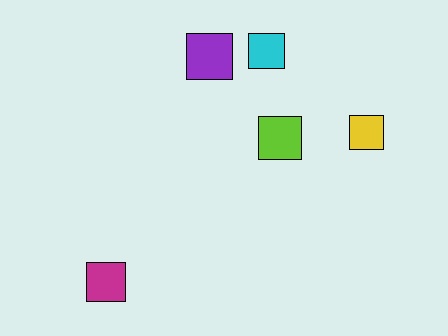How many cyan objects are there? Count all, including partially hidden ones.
There is 1 cyan object.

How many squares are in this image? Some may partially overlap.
There are 5 squares.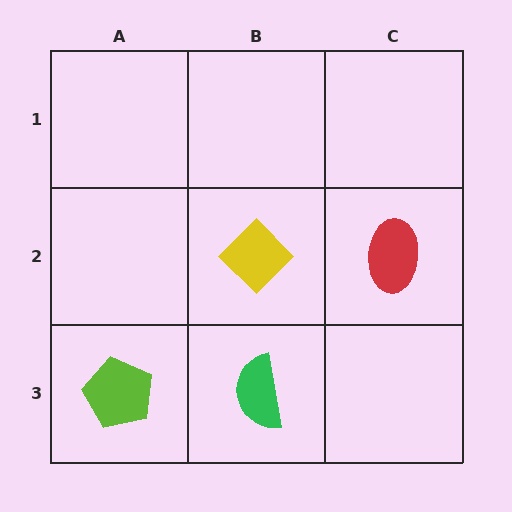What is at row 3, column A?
A lime pentagon.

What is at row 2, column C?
A red ellipse.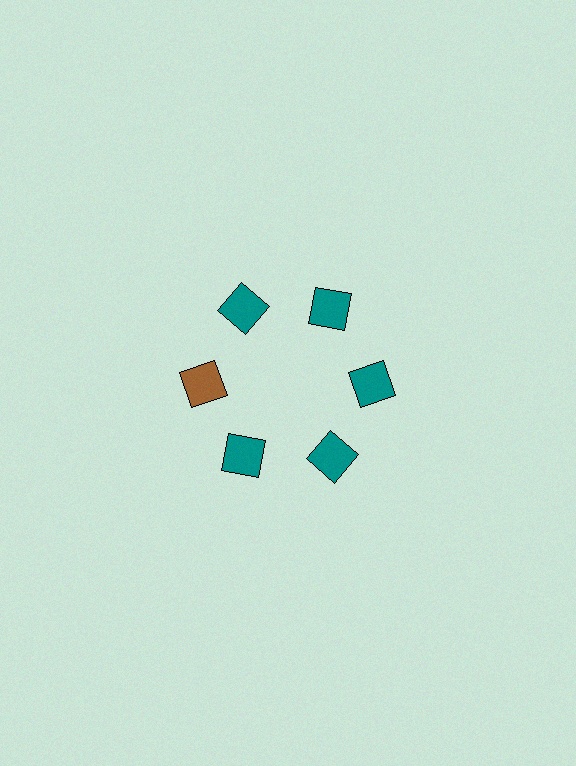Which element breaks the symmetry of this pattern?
The brown square at roughly the 9 o'clock position breaks the symmetry. All other shapes are teal squares.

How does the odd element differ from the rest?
It has a different color: brown instead of teal.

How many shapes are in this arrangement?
There are 6 shapes arranged in a ring pattern.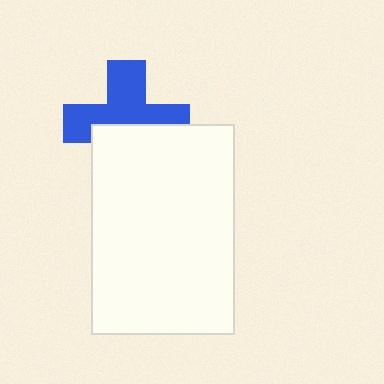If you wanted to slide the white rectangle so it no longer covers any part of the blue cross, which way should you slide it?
Slide it down — that is the most direct way to separate the two shapes.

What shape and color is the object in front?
The object in front is a white rectangle.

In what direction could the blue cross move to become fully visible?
The blue cross could move up. That would shift it out from behind the white rectangle entirely.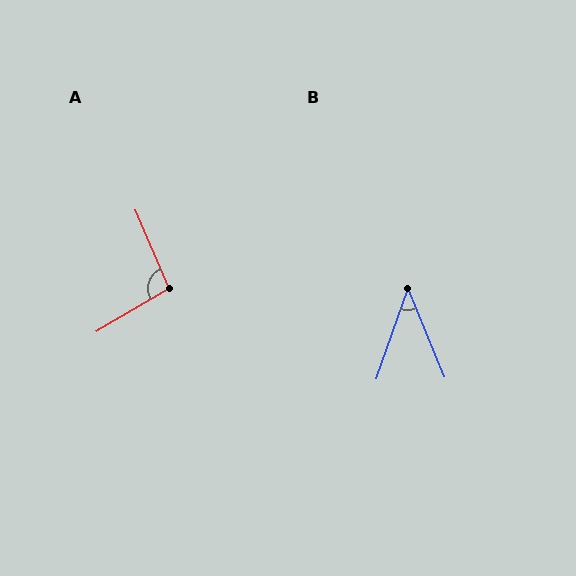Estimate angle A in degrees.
Approximately 97 degrees.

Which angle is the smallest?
B, at approximately 42 degrees.